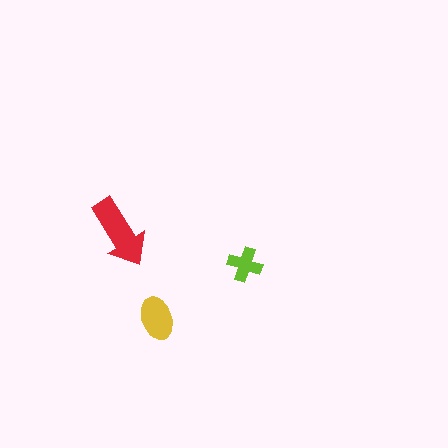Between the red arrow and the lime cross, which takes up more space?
The red arrow.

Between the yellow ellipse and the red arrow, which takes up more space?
The red arrow.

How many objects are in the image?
There are 3 objects in the image.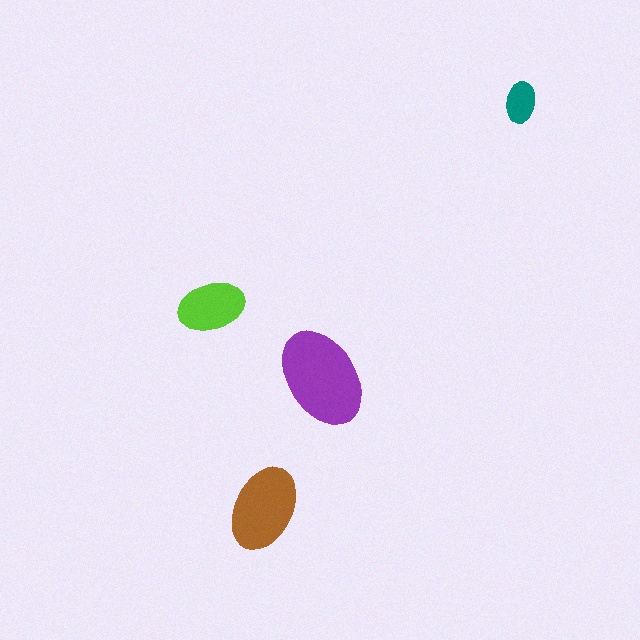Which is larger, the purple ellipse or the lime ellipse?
The purple one.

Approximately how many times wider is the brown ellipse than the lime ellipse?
About 1.5 times wider.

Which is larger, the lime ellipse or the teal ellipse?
The lime one.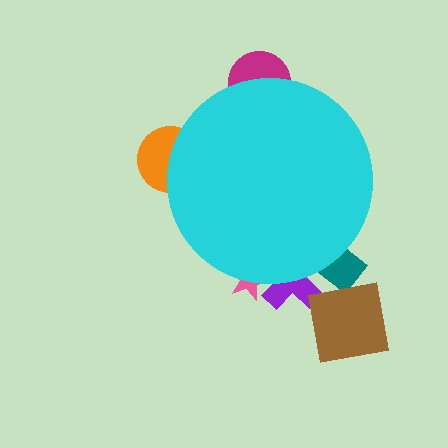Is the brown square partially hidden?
No, the brown square is fully visible.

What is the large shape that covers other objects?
A cyan circle.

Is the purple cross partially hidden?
Yes, the purple cross is partially hidden behind the cyan circle.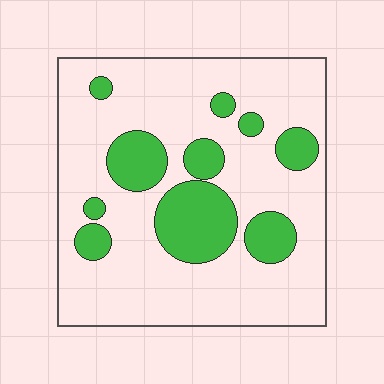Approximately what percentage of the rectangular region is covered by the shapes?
Approximately 25%.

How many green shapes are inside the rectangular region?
10.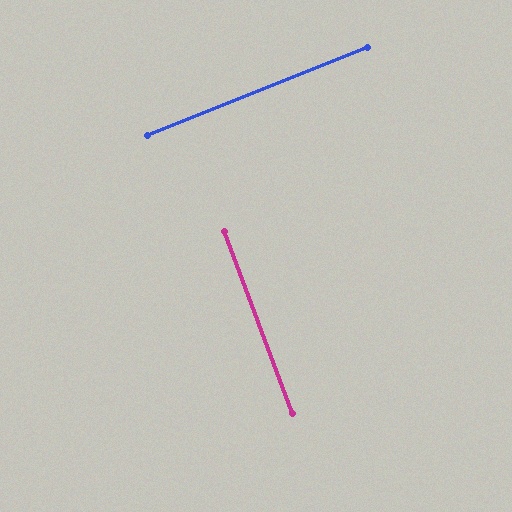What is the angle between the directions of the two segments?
Approximately 89 degrees.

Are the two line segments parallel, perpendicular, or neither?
Perpendicular — they meet at approximately 89°.